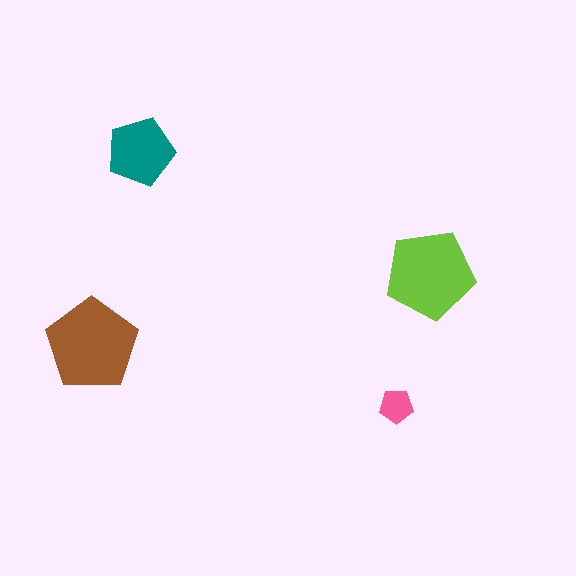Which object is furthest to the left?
The brown pentagon is leftmost.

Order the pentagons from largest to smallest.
the brown one, the lime one, the teal one, the pink one.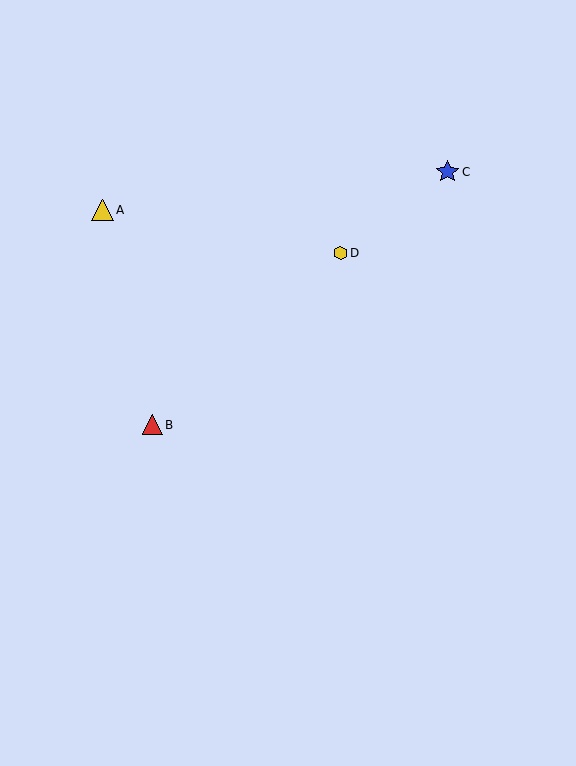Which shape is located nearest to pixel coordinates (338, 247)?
The yellow hexagon (labeled D) at (340, 253) is nearest to that location.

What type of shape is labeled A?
Shape A is a yellow triangle.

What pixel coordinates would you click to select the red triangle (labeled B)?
Click at (152, 425) to select the red triangle B.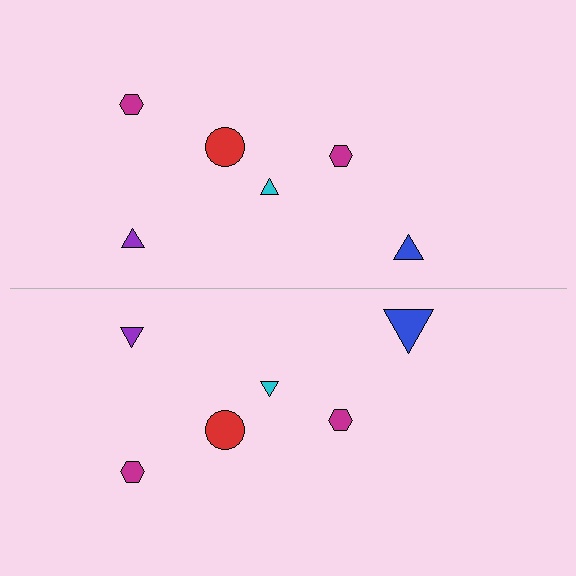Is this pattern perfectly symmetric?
No, the pattern is not perfectly symmetric. The blue triangle on the bottom side has a different size than its mirror counterpart.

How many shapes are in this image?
There are 12 shapes in this image.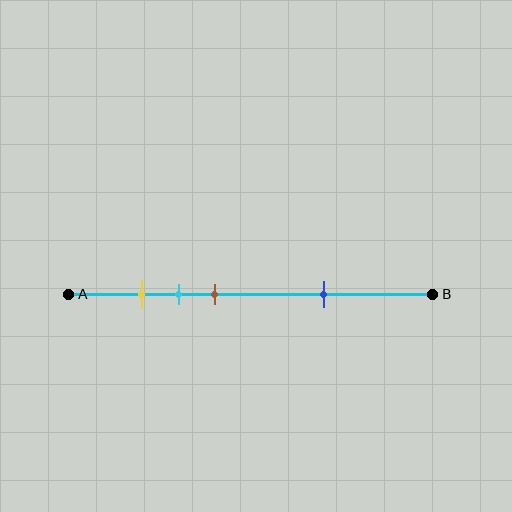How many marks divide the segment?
There are 4 marks dividing the segment.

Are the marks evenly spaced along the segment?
No, the marks are not evenly spaced.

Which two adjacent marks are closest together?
The yellow and cyan marks are the closest adjacent pair.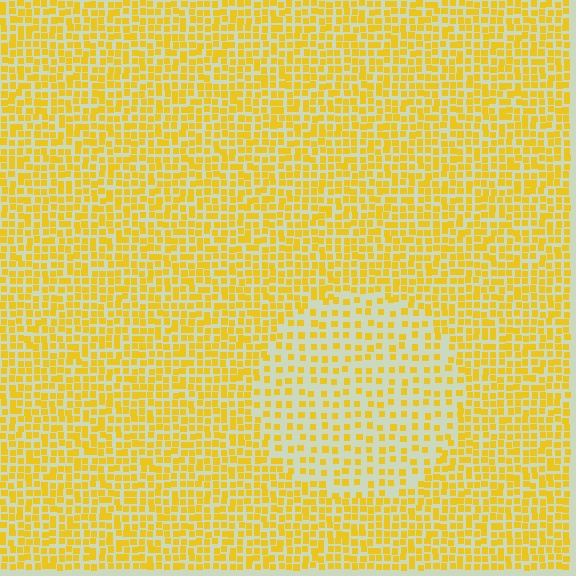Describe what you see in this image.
The image contains small yellow elements arranged at two different densities. A circle-shaped region is visible where the elements are less densely packed than the surrounding area.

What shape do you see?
I see a circle.